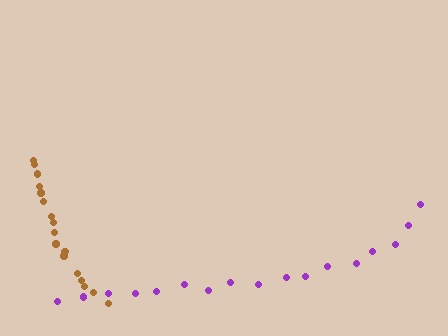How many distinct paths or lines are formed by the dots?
There are 2 distinct paths.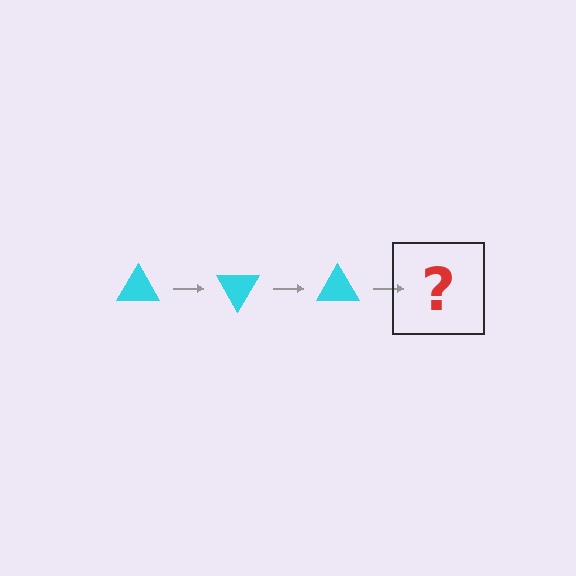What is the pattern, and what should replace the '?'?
The pattern is that the triangle rotates 60 degrees each step. The '?' should be a cyan triangle rotated 180 degrees.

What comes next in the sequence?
The next element should be a cyan triangle rotated 180 degrees.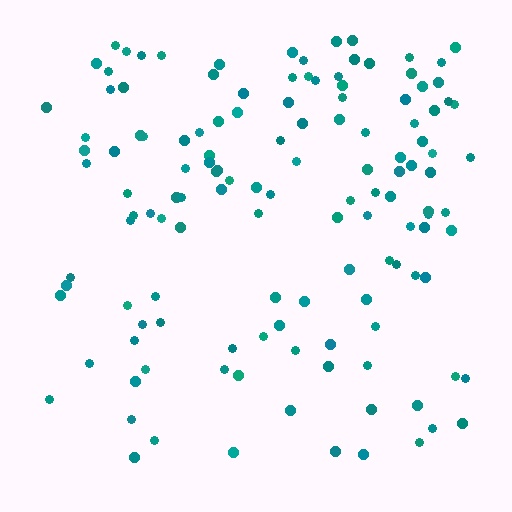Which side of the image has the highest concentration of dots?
The top.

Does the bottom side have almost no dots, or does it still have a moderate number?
Still a moderate number, just noticeably fewer than the top.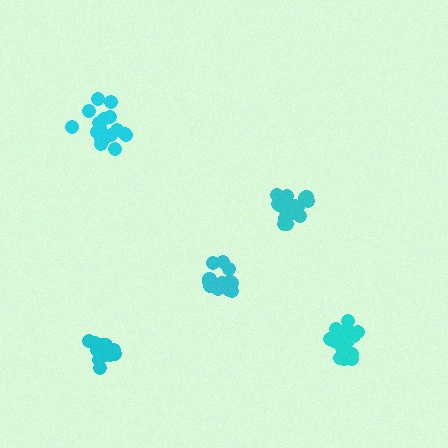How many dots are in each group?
Group 1: 20 dots, Group 2: 19 dots, Group 3: 19 dots, Group 4: 17 dots, Group 5: 15 dots (90 total).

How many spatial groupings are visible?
There are 5 spatial groupings.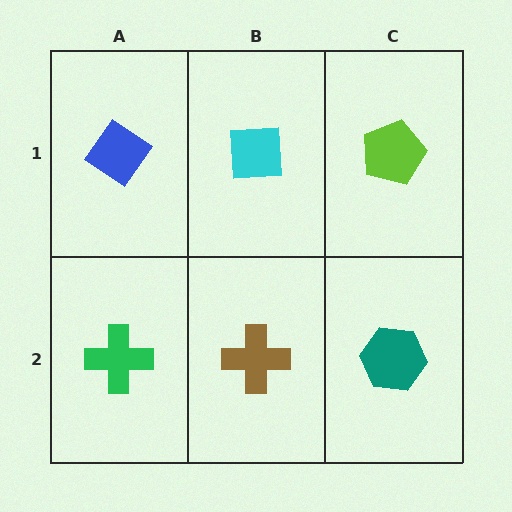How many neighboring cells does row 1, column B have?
3.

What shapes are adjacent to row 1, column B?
A brown cross (row 2, column B), a blue diamond (row 1, column A), a lime pentagon (row 1, column C).